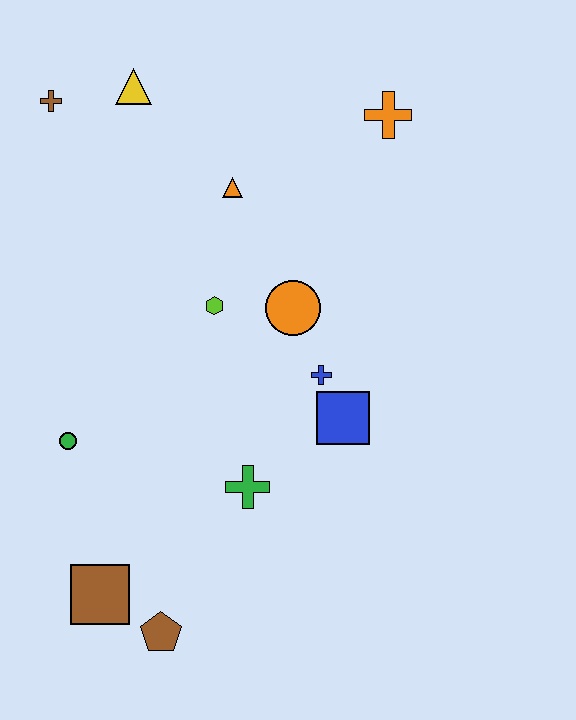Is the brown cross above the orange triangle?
Yes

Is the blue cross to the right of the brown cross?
Yes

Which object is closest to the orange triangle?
The lime hexagon is closest to the orange triangle.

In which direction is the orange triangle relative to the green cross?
The orange triangle is above the green cross.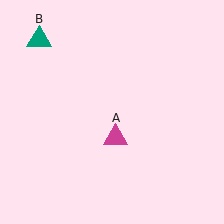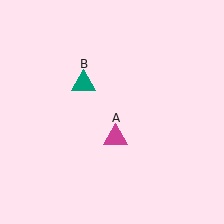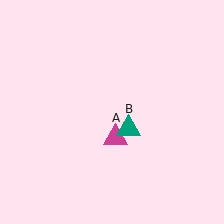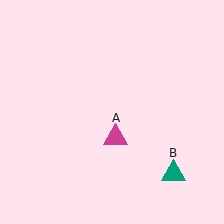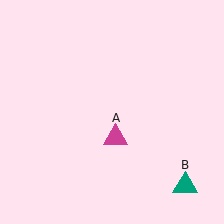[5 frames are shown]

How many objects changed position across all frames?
1 object changed position: teal triangle (object B).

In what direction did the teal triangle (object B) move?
The teal triangle (object B) moved down and to the right.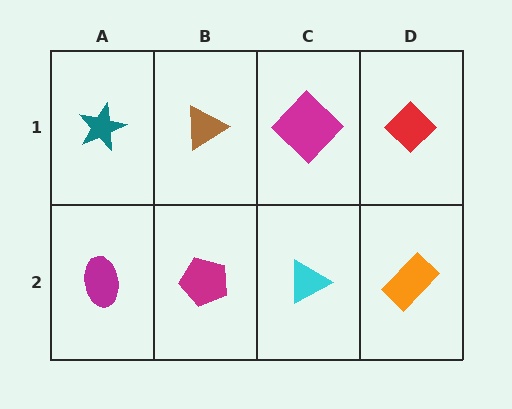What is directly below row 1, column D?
An orange rectangle.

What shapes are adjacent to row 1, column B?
A magenta pentagon (row 2, column B), a teal star (row 1, column A), a magenta diamond (row 1, column C).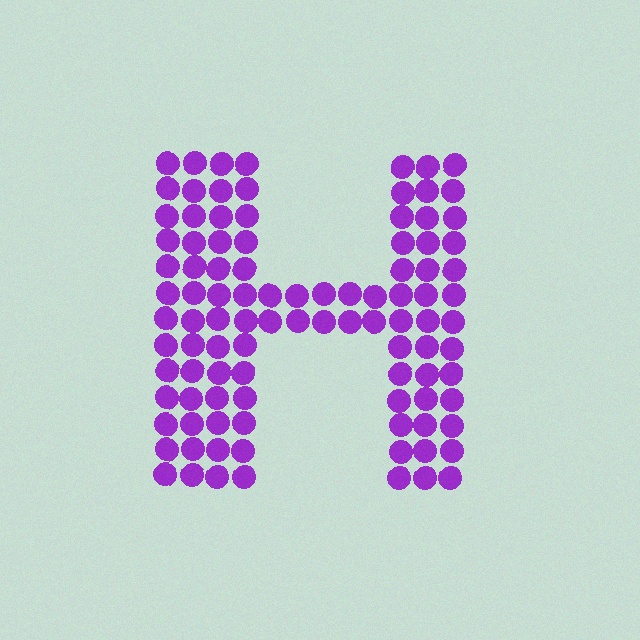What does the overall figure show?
The overall figure shows the letter H.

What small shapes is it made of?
It is made of small circles.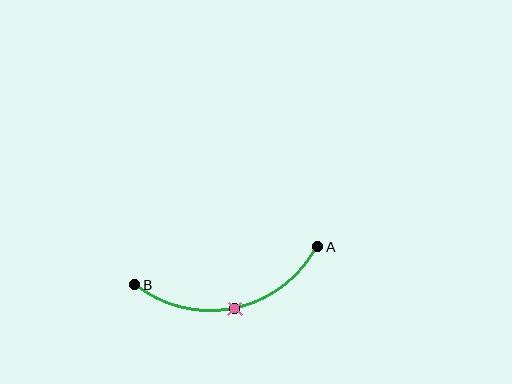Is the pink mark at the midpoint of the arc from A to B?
Yes. The pink mark lies on the arc at equal arc-length from both A and B — it is the arc midpoint.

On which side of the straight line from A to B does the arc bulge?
The arc bulges below the straight line connecting A and B.